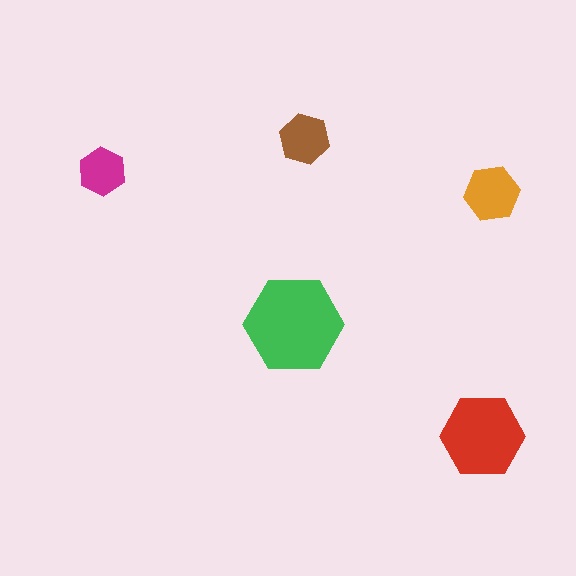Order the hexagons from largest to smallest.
the green one, the red one, the orange one, the brown one, the magenta one.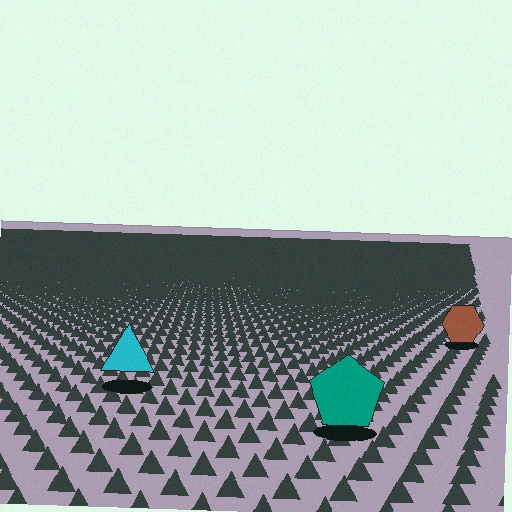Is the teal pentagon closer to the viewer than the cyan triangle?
Yes. The teal pentagon is closer — you can tell from the texture gradient: the ground texture is coarser near it.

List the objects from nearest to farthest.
From nearest to farthest: the teal pentagon, the cyan triangle, the brown hexagon.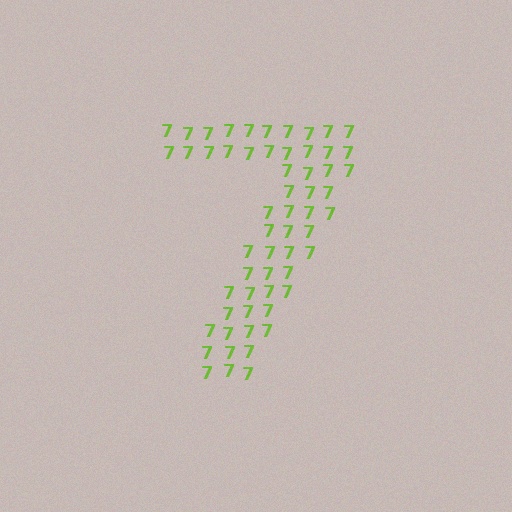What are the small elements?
The small elements are digit 7's.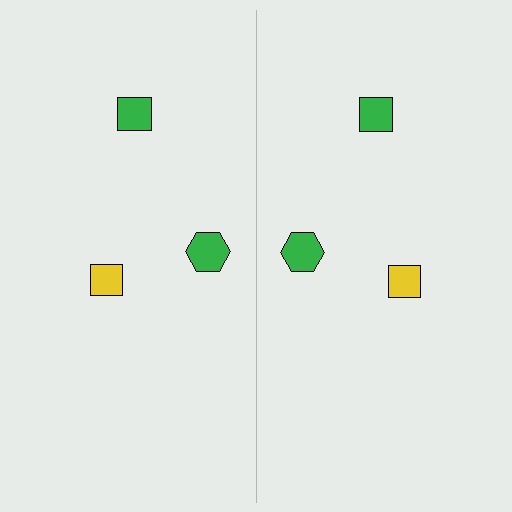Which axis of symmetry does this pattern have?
The pattern has a vertical axis of symmetry running through the center of the image.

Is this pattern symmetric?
Yes, this pattern has bilateral (reflection) symmetry.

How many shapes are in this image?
There are 6 shapes in this image.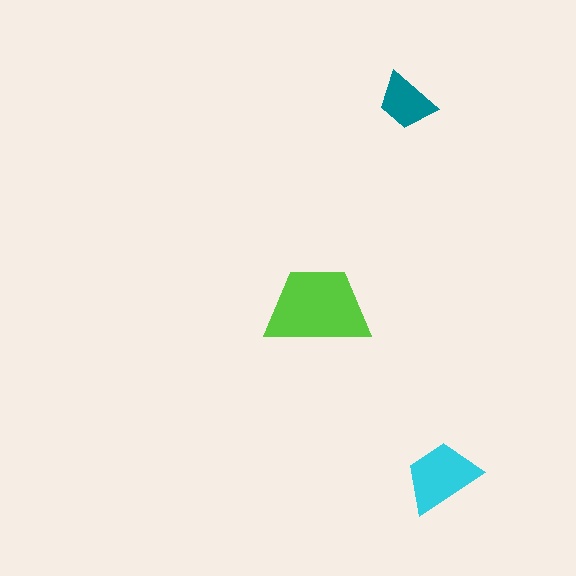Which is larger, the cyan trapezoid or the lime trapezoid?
The lime one.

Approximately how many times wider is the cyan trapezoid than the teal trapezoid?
About 1.5 times wider.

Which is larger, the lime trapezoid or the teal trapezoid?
The lime one.